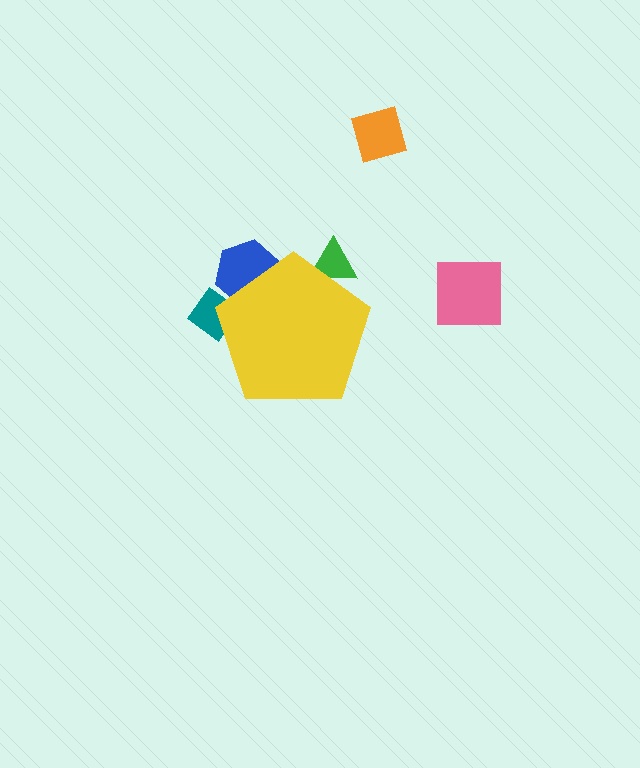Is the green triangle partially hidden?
Yes, the green triangle is partially hidden behind the yellow pentagon.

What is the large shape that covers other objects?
A yellow pentagon.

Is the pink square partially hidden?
No, the pink square is fully visible.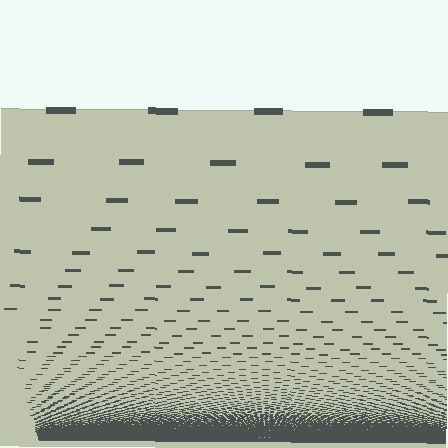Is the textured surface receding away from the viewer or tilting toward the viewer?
The surface appears to tilt toward the viewer. Texture elements get larger and sparser toward the top.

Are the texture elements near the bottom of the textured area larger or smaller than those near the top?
Smaller. The gradient is inverted — elements near the bottom are smaller and denser.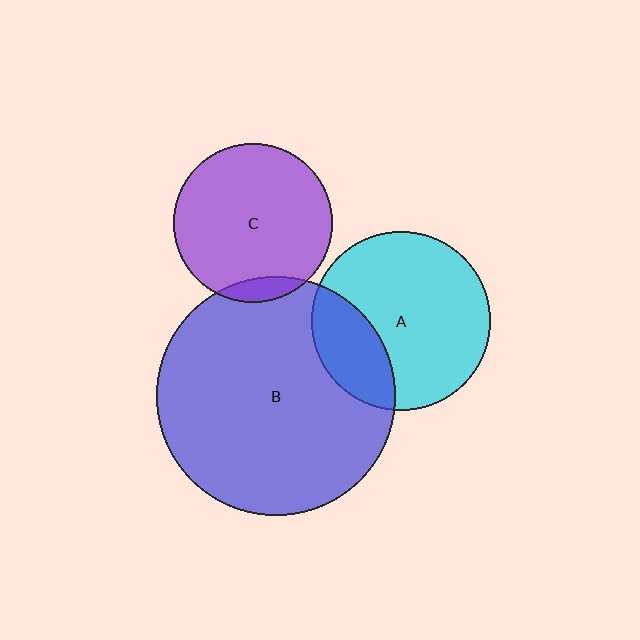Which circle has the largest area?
Circle B (blue).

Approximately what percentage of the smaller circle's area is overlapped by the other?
Approximately 5%.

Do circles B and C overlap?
Yes.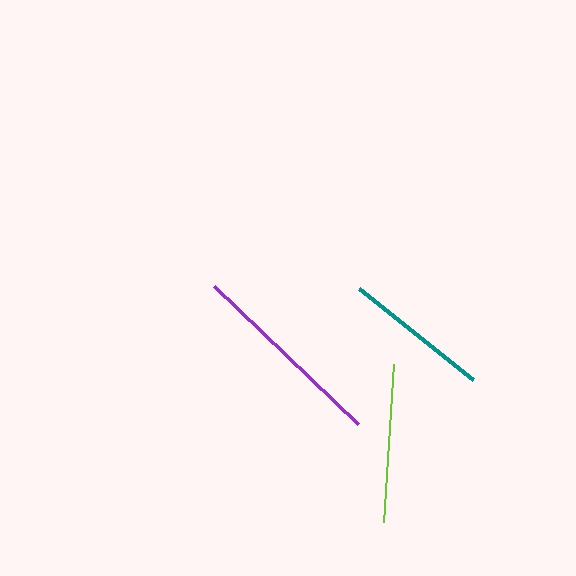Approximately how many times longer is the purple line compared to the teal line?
The purple line is approximately 1.4 times the length of the teal line.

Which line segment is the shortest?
The teal line is the shortest at approximately 146 pixels.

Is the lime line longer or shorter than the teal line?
The lime line is longer than the teal line.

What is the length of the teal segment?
The teal segment is approximately 146 pixels long.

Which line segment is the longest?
The purple line is the longest at approximately 200 pixels.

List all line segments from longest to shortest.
From longest to shortest: purple, lime, teal.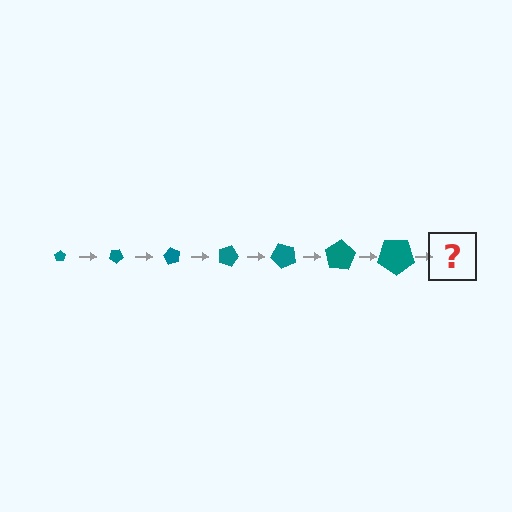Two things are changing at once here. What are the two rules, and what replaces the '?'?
The two rules are that the pentagon grows larger each step and it rotates 30 degrees each step. The '?' should be a pentagon, larger than the previous one and rotated 210 degrees from the start.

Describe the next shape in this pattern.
It should be a pentagon, larger than the previous one and rotated 210 degrees from the start.